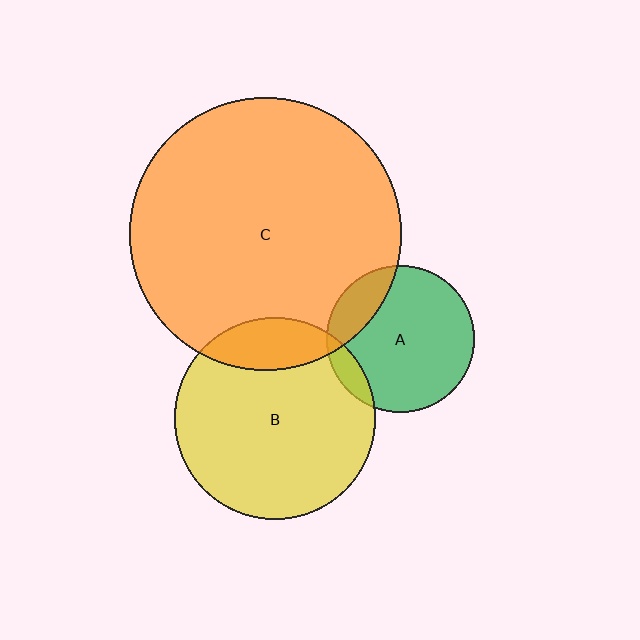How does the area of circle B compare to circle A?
Approximately 1.9 times.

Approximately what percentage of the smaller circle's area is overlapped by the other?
Approximately 20%.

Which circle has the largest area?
Circle C (orange).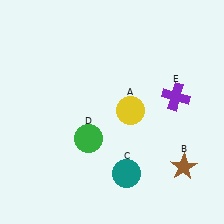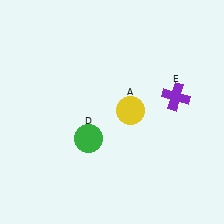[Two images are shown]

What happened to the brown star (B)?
The brown star (B) was removed in Image 2. It was in the bottom-right area of Image 1.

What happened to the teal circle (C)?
The teal circle (C) was removed in Image 2. It was in the bottom-right area of Image 1.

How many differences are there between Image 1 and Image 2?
There are 2 differences between the two images.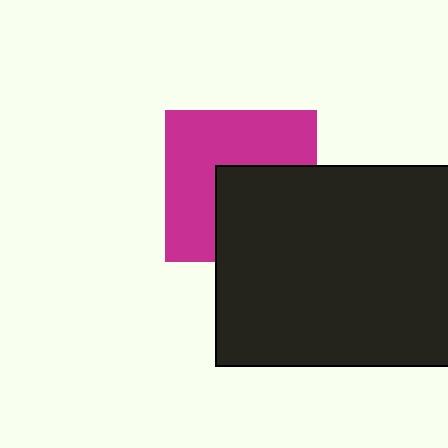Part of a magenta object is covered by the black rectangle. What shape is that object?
It is a square.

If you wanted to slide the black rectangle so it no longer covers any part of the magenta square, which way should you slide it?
Slide it toward the lower-right — that is the most direct way to separate the two shapes.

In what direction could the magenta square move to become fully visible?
The magenta square could move toward the upper-left. That would shift it out from behind the black rectangle entirely.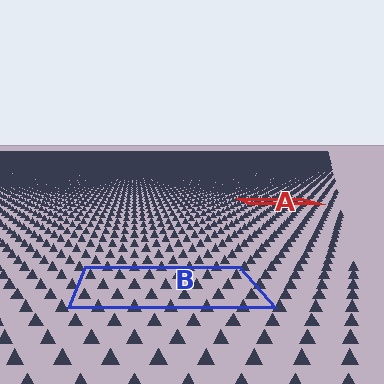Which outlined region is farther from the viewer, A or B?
Region A is farther from the viewer — the texture elements inside it appear smaller and more densely packed.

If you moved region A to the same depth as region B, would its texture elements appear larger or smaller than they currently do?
They would appear larger. At a closer depth, the same texture elements are projected at a bigger on-screen size.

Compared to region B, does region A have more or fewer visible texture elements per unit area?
Region A has more texture elements per unit area — they are packed more densely because it is farther away.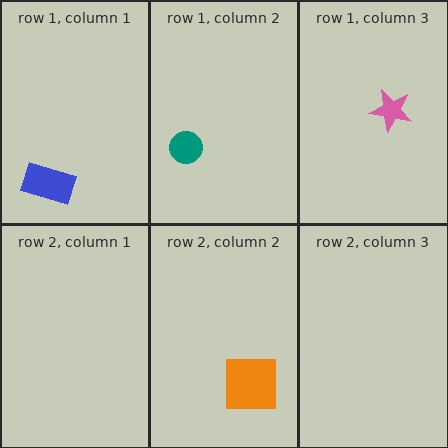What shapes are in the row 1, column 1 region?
The blue rectangle.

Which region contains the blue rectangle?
The row 1, column 1 region.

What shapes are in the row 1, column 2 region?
The teal circle.